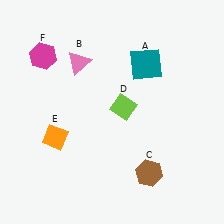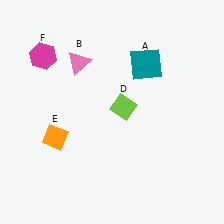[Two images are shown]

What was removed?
The brown hexagon (C) was removed in Image 2.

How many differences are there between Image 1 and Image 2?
There is 1 difference between the two images.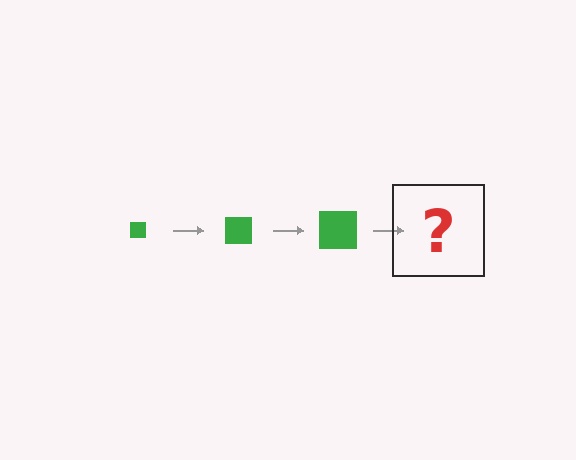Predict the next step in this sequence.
The next step is a green square, larger than the previous one.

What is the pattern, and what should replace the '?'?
The pattern is that the square gets progressively larger each step. The '?' should be a green square, larger than the previous one.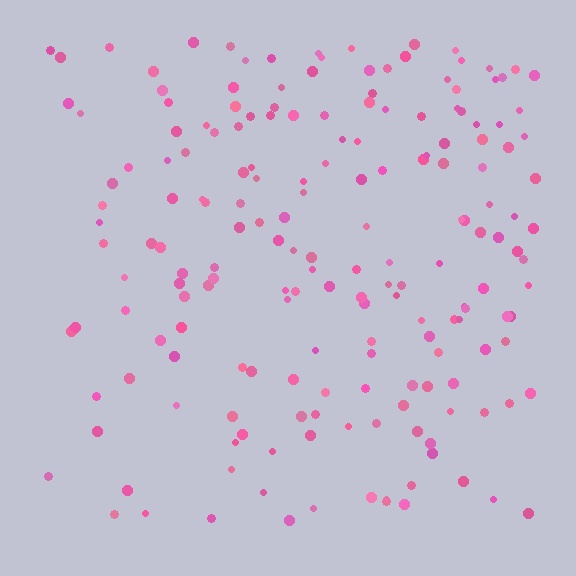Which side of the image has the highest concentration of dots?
The right.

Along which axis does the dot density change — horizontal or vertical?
Horizontal.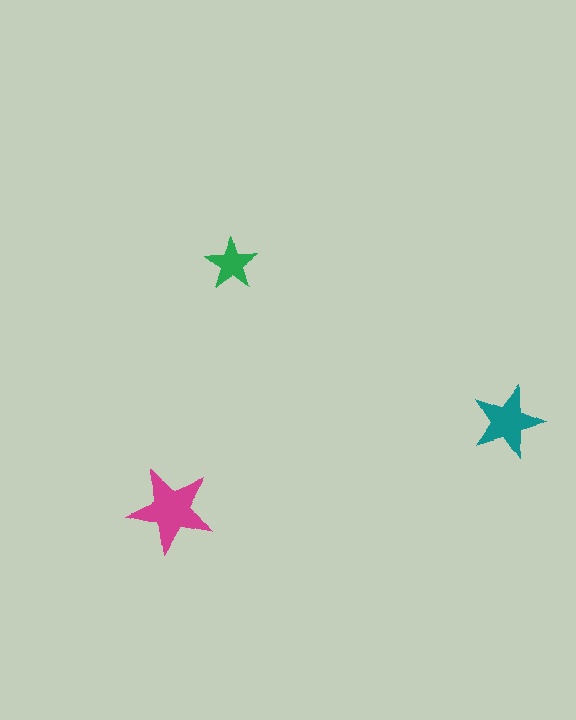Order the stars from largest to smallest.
the magenta one, the teal one, the green one.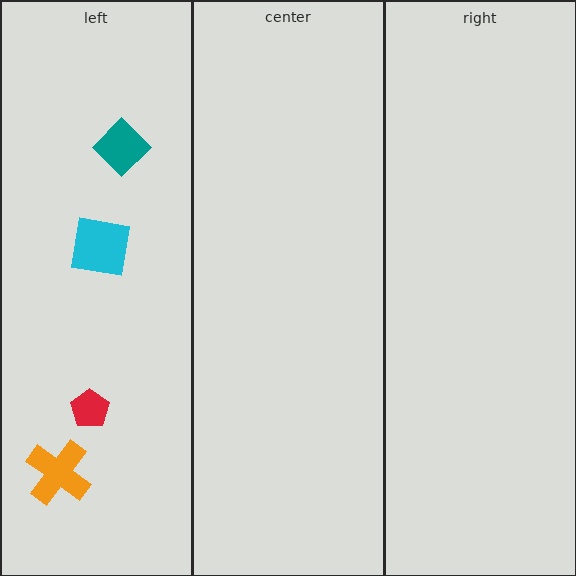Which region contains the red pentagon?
The left region.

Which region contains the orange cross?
The left region.